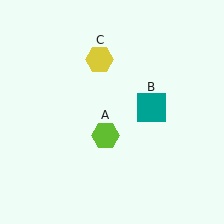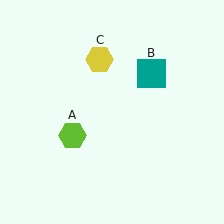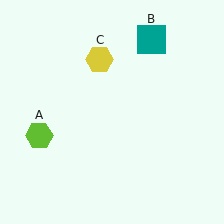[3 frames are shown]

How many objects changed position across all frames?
2 objects changed position: lime hexagon (object A), teal square (object B).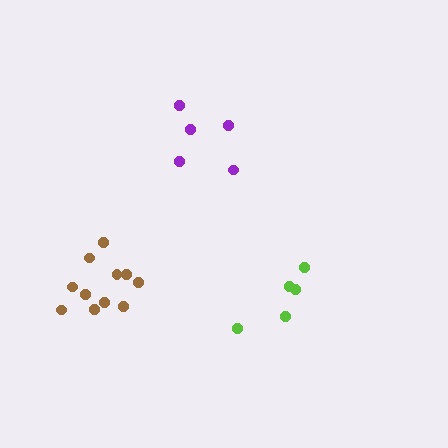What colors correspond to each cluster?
The clusters are colored: lime, purple, brown.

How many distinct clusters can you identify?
There are 3 distinct clusters.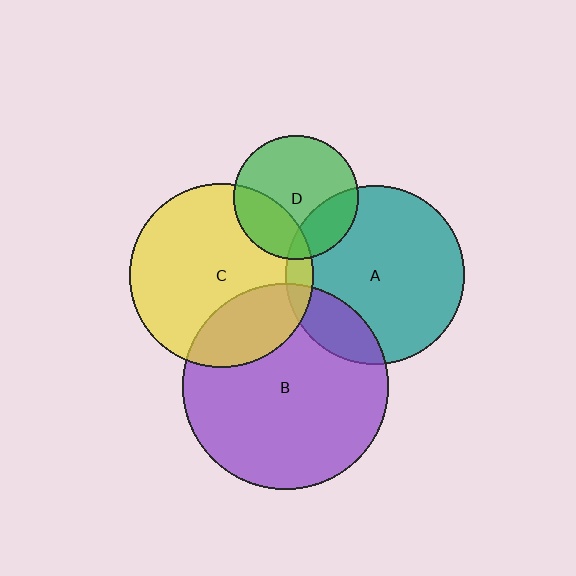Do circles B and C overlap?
Yes.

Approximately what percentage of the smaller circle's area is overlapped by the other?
Approximately 25%.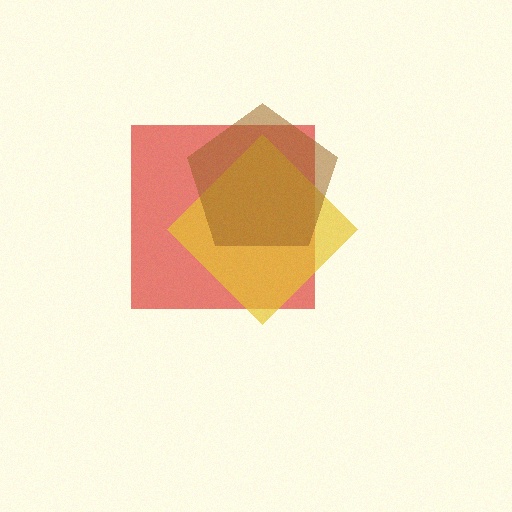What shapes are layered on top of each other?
The layered shapes are: a red square, a yellow diamond, a brown pentagon.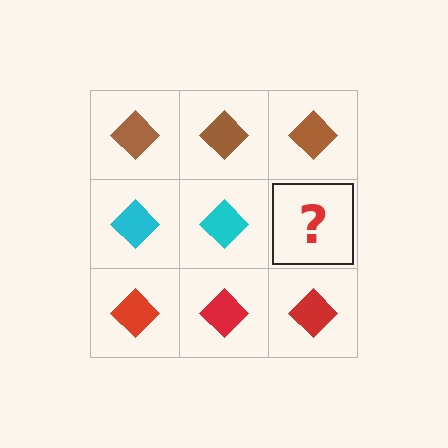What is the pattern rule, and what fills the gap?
The rule is that each row has a consistent color. The gap should be filled with a cyan diamond.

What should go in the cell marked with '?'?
The missing cell should contain a cyan diamond.